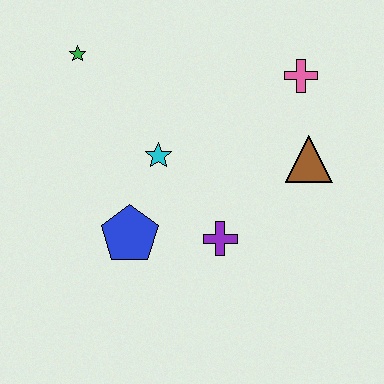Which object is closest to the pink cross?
The brown triangle is closest to the pink cross.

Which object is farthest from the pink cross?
The blue pentagon is farthest from the pink cross.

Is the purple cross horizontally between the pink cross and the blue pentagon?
Yes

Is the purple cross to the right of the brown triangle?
No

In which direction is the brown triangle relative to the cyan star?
The brown triangle is to the right of the cyan star.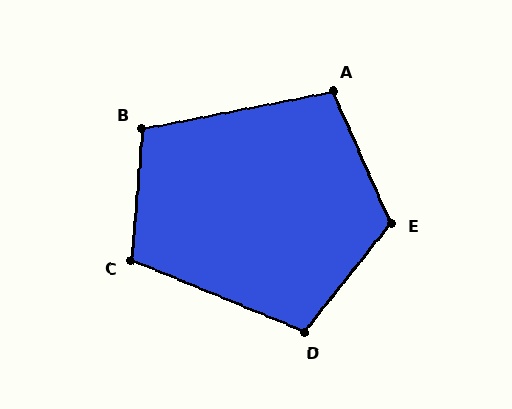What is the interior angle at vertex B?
Approximately 106 degrees (obtuse).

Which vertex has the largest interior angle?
E, at approximately 117 degrees.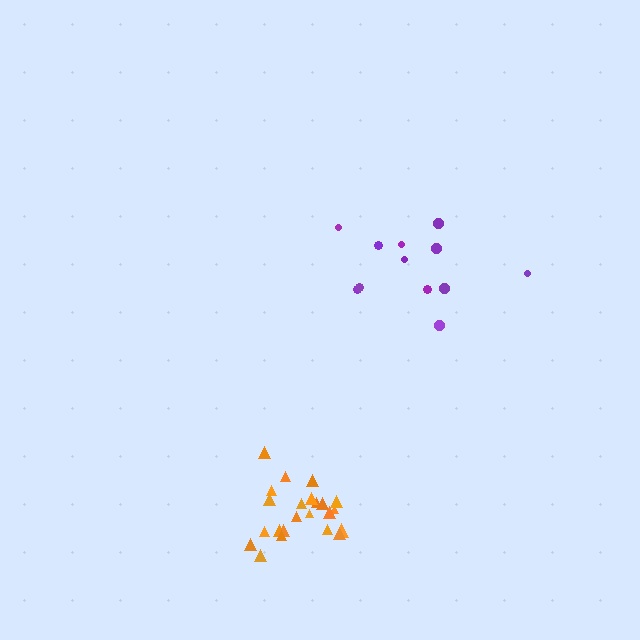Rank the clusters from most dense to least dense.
orange, purple.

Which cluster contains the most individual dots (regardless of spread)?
Orange (23).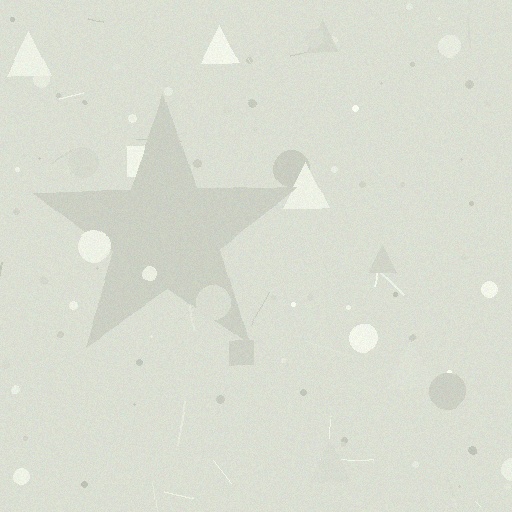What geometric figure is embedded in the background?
A star is embedded in the background.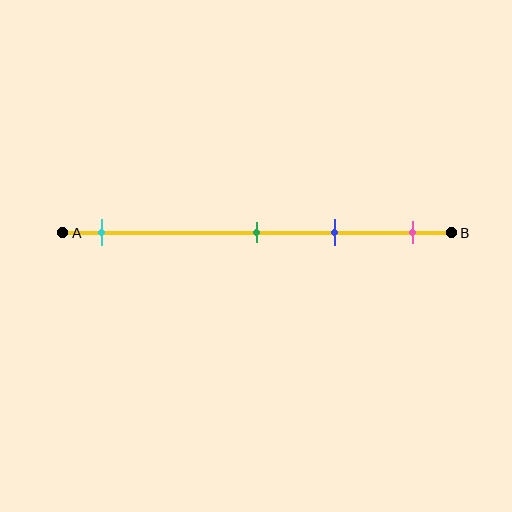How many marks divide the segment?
There are 4 marks dividing the segment.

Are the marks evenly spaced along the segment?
No, the marks are not evenly spaced.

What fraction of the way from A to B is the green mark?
The green mark is approximately 50% (0.5) of the way from A to B.